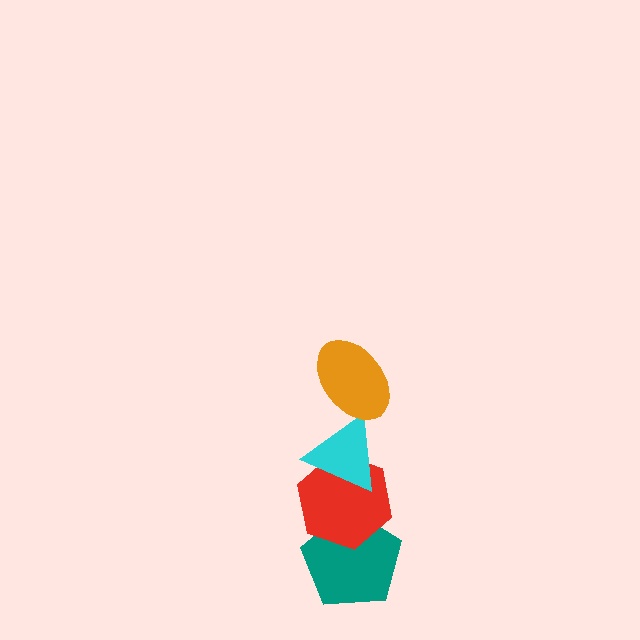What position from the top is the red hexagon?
The red hexagon is 3rd from the top.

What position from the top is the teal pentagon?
The teal pentagon is 4th from the top.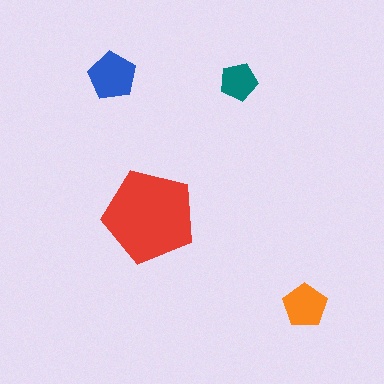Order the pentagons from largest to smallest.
the red one, the blue one, the orange one, the teal one.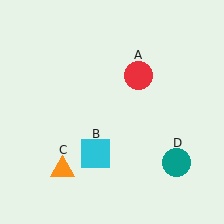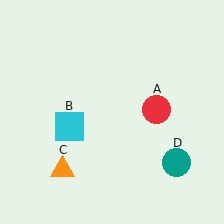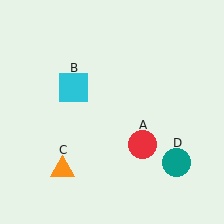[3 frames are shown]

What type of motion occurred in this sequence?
The red circle (object A), cyan square (object B) rotated clockwise around the center of the scene.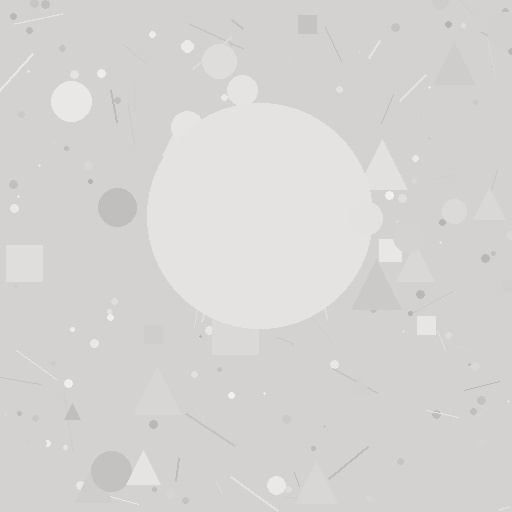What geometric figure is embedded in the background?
A circle is embedded in the background.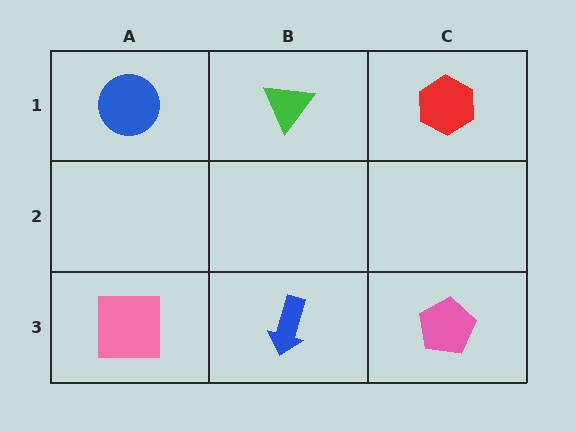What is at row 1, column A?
A blue circle.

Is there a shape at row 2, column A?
No, that cell is empty.